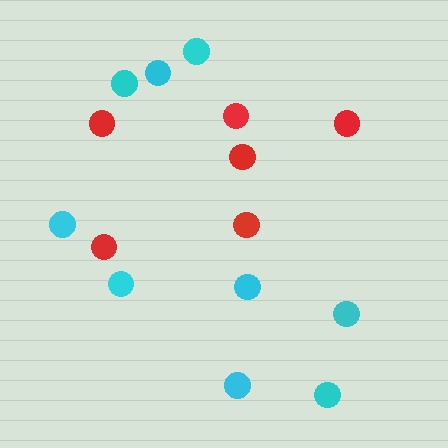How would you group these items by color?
There are 2 groups: one group of red circles (6) and one group of cyan circles (9).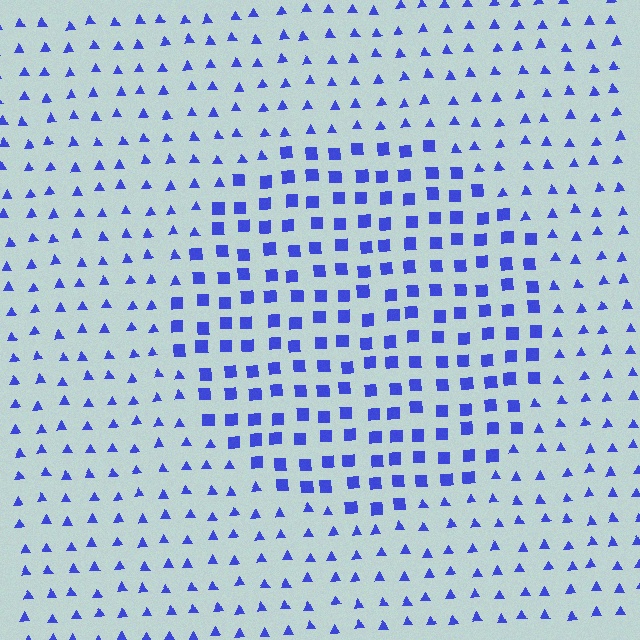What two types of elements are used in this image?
The image uses squares inside the circle region and triangles outside it.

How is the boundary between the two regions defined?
The boundary is defined by a change in element shape: squares inside vs. triangles outside. All elements share the same color and spacing.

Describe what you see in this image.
The image is filled with small blue elements arranged in a uniform grid. A circle-shaped region contains squares, while the surrounding area contains triangles. The boundary is defined purely by the change in element shape.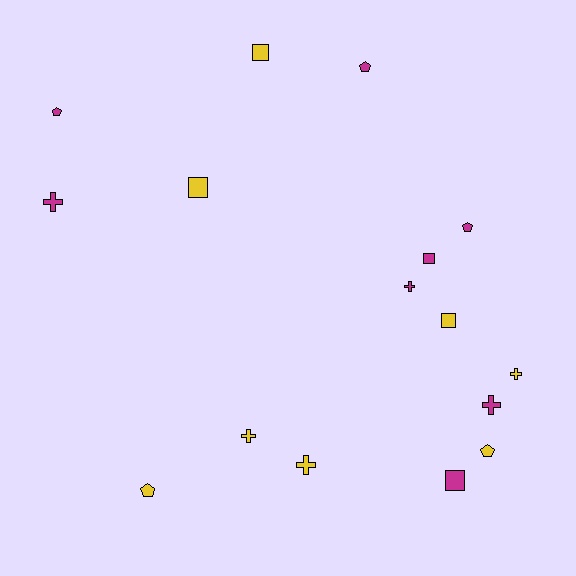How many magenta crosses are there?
There are 3 magenta crosses.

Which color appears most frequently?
Yellow, with 8 objects.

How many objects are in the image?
There are 16 objects.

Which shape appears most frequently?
Cross, with 6 objects.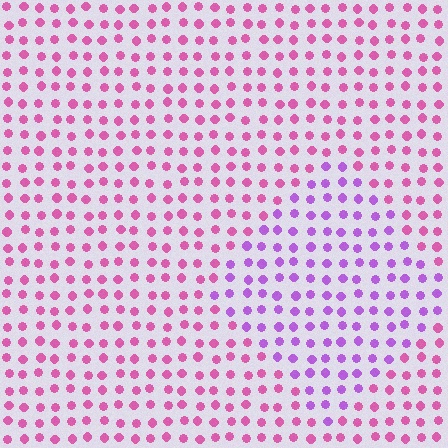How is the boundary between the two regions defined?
The boundary is defined purely by a slight shift in hue (about 39 degrees). Spacing, size, and orientation are identical on both sides.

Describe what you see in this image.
The image is filled with small pink elements in a uniform arrangement. A diamond-shaped region is visible where the elements are tinted to a slightly different hue, forming a subtle color boundary.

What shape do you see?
I see a diamond.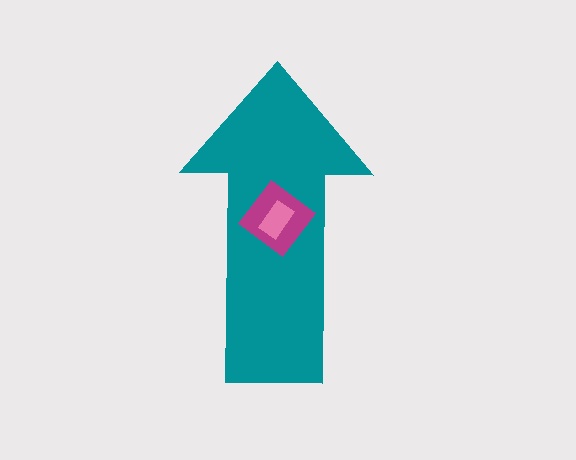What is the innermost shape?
The pink rectangle.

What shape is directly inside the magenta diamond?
The pink rectangle.